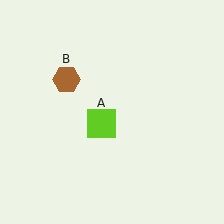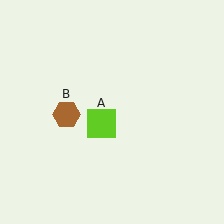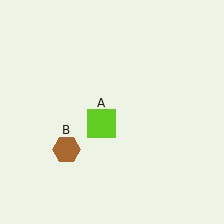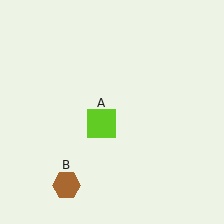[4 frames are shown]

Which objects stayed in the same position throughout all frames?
Lime square (object A) remained stationary.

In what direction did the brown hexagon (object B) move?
The brown hexagon (object B) moved down.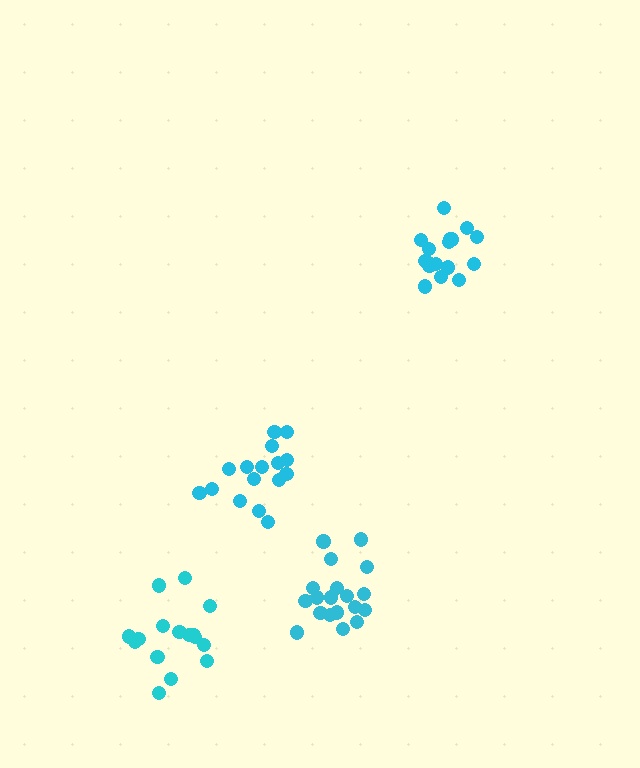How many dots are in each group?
Group 1: 16 dots, Group 2: 16 dots, Group 3: 19 dots, Group 4: 17 dots (68 total).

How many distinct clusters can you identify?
There are 4 distinct clusters.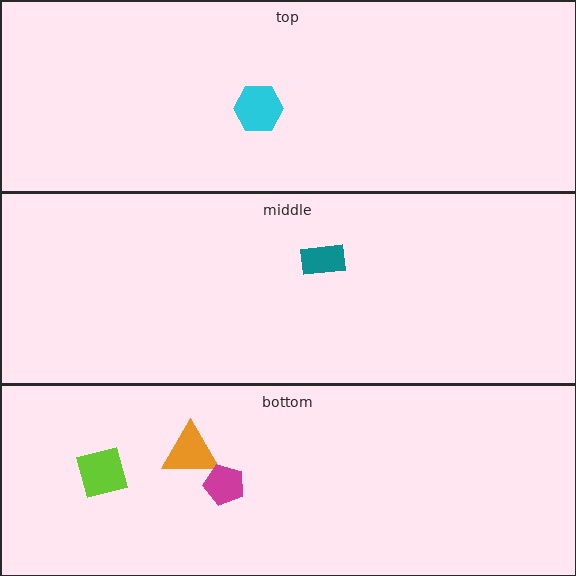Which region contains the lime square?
The bottom region.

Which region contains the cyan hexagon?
The top region.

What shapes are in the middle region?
The teal rectangle.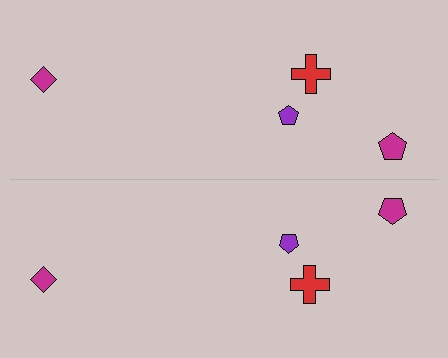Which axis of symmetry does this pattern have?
The pattern has a horizontal axis of symmetry running through the center of the image.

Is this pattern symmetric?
Yes, this pattern has bilateral (reflection) symmetry.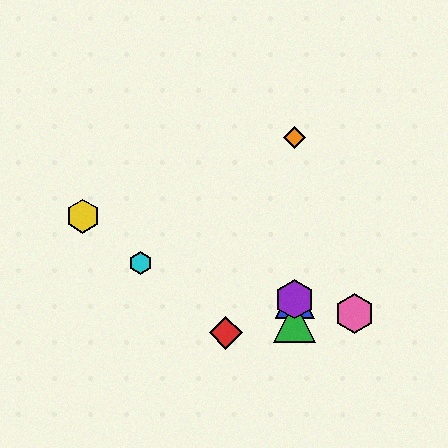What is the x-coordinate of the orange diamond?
The orange diamond is at x≈295.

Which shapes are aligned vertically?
The blue triangle, the green triangle, the purple hexagon, the orange diamond are aligned vertically.